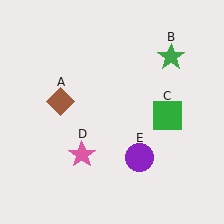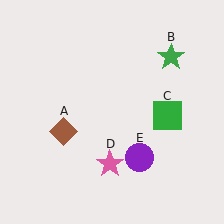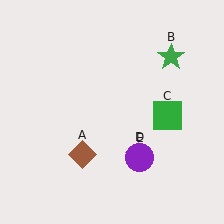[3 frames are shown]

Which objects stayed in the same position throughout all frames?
Green star (object B) and green square (object C) and purple circle (object E) remained stationary.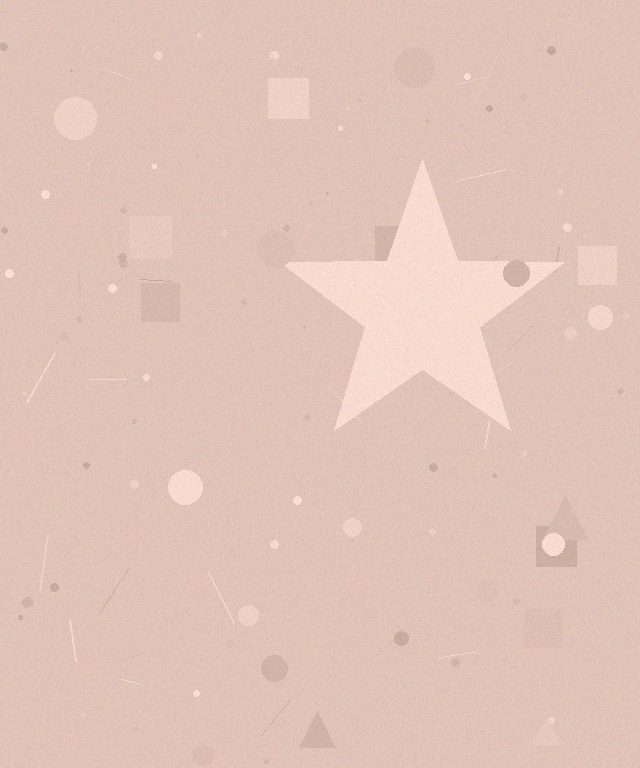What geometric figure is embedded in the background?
A star is embedded in the background.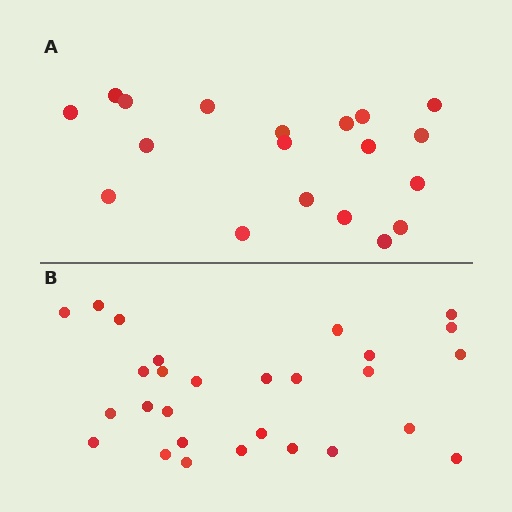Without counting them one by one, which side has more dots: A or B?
Region B (the bottom region) has more dots.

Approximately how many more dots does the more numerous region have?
Region B has roughly 8 or so more dots than region A.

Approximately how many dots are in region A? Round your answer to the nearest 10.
About 20 dots. (The exact count is 19, which rounds to 20.)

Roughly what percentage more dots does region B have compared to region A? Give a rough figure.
About 45% more.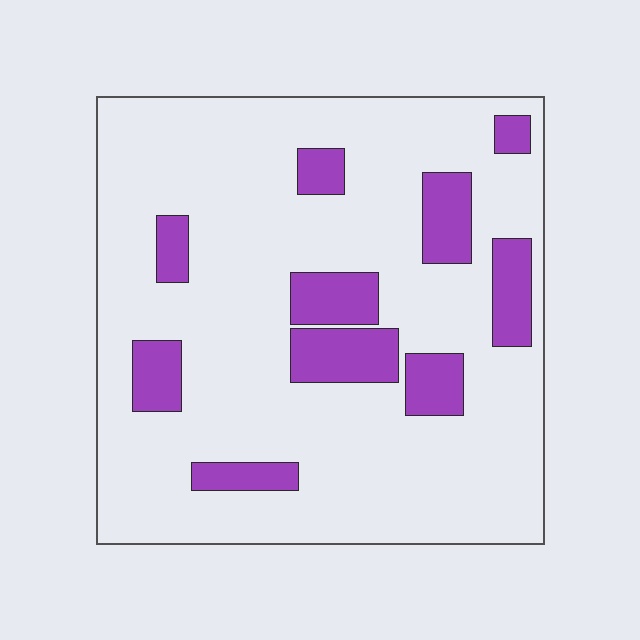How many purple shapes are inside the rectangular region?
10.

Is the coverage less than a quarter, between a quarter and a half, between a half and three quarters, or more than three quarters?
Less than a quarter.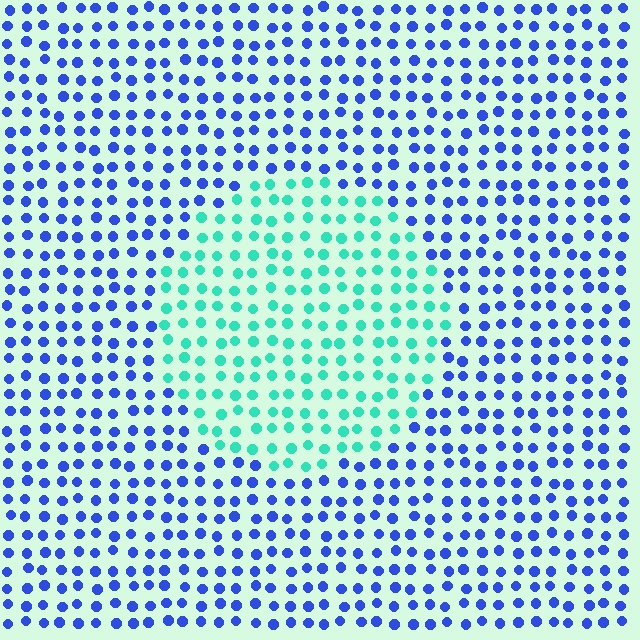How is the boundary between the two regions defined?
The boundary is defined purely by a slight shift in hue (about 65 degrees). Spacing, size, and orientation are identical on both sides.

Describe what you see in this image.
The image is filled with small blue elements in a uniform arrangement. A circle-shaped region is visible where the elements are tinted to a slightly different hue, forming a subtle color boundary.